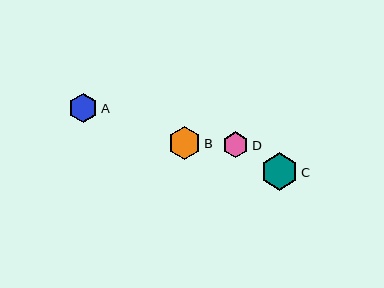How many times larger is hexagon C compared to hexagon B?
Hexagon C is approximately 1.1 times the size of hexagon B.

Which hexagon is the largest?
Hexagon C is the largest with a size of approximately 37 pixels.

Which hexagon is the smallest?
Hexagon D is the smallest with a size of approximately 26 pixels.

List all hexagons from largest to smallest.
From largest to smallest: C, B, A, D.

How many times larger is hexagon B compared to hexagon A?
Hexagon B is approximately 1.1 times the size of hexagon A.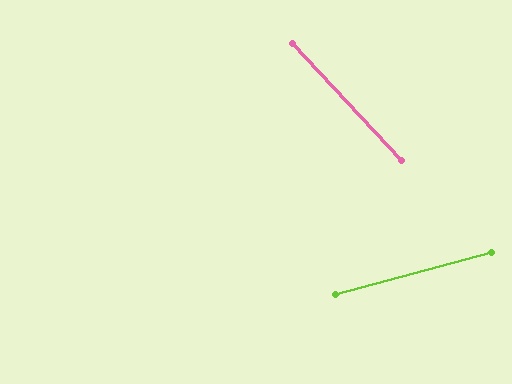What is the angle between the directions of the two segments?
Approximately 62 degrees.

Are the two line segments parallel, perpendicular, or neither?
Neither parallel nor perpendicular — they differ by about 62°.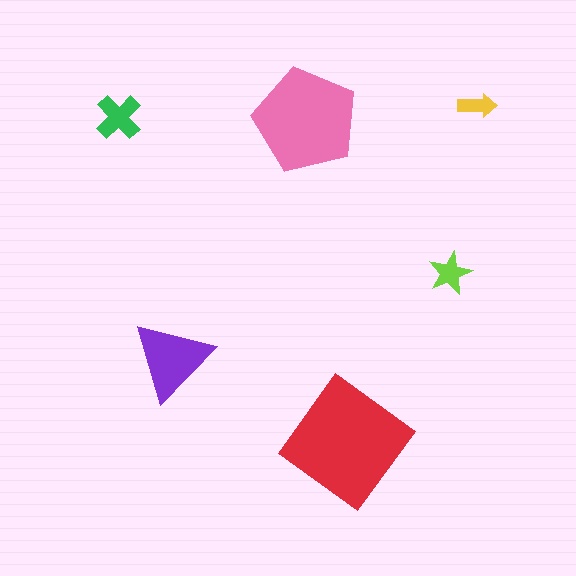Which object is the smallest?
The yellow arrow.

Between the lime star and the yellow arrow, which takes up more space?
The lime star.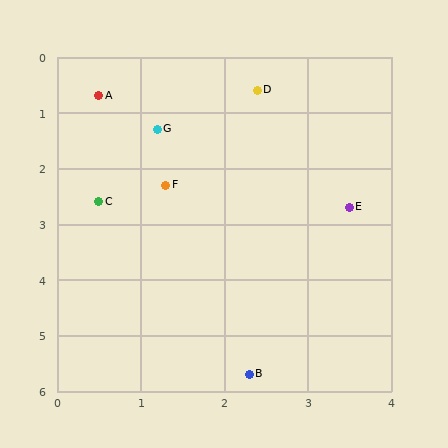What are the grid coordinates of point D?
Point D is at approximately (2.4, 0.6).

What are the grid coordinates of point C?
Point C is at approximately (0.5, 2.6).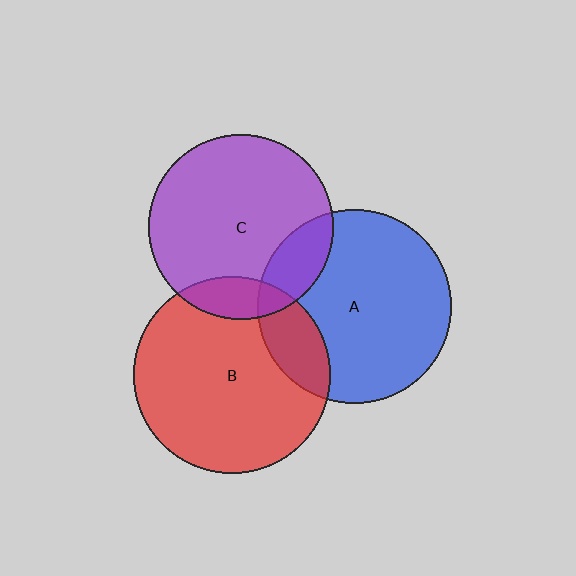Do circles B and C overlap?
Yes.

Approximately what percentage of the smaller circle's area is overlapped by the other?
Approximately 15%.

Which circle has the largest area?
Circle B (red).